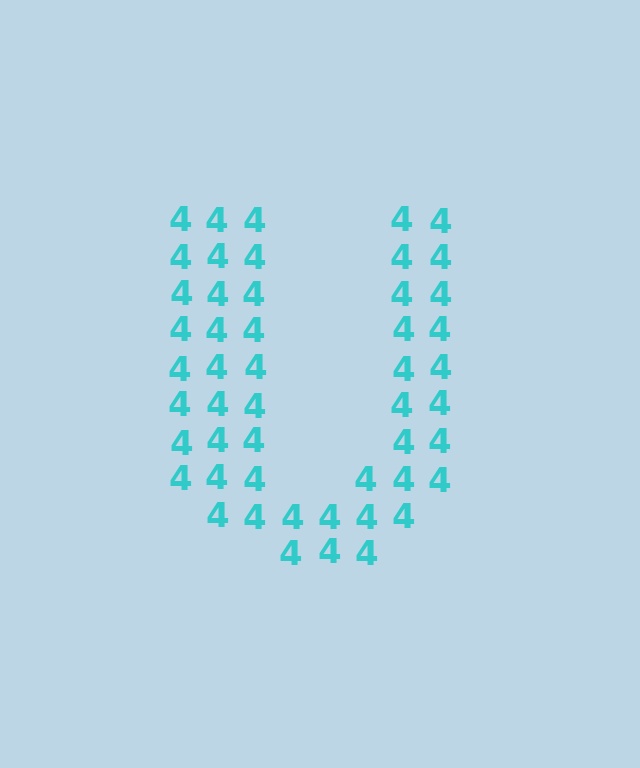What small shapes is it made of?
It is made of small digit 4's.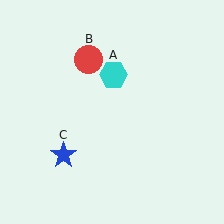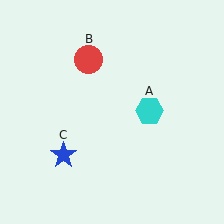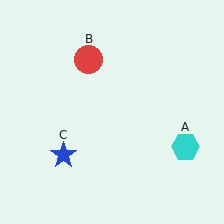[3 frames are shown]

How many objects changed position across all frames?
1 object changed position: cyan hexagon (object A).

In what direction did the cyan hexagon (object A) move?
The cyan hexagon (object A) moved down and to the right.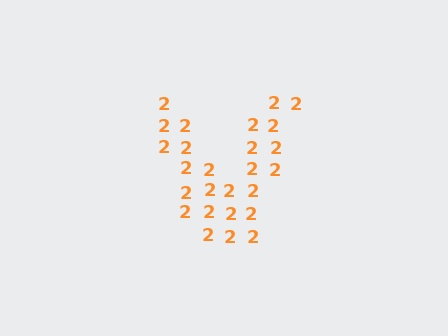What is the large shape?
The large shape is the letter V.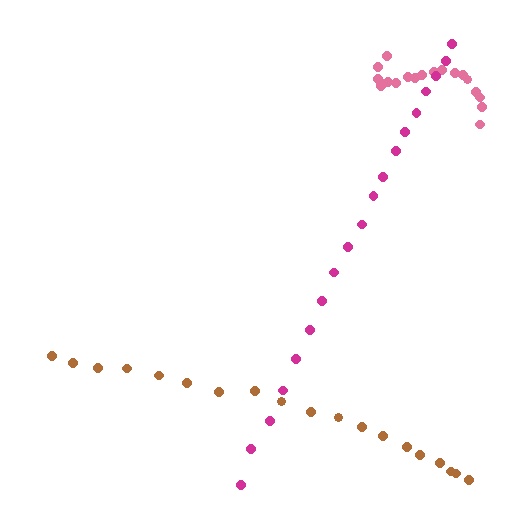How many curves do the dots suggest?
There are 3 distinct paths.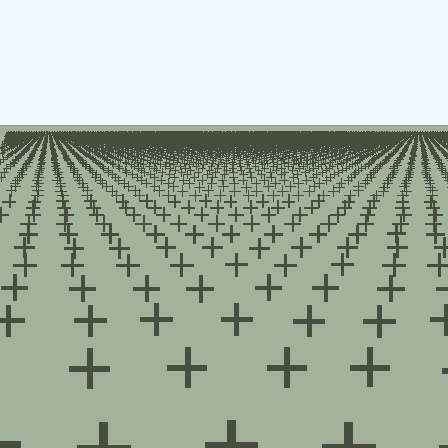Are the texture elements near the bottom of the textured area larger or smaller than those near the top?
Larger. Near the bottom, elements are closer to the viewer and appear at a bigger on-screen size.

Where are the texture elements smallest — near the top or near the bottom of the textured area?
Near the top.